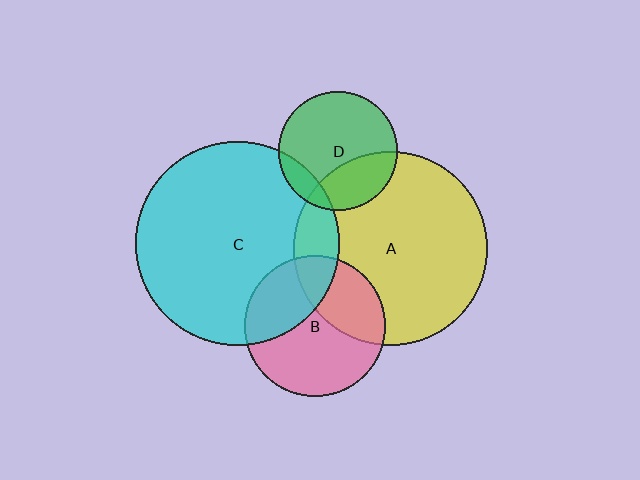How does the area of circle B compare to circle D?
Approximately 1.4 times.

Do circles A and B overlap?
Yes.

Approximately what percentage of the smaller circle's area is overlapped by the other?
Approximately 35%.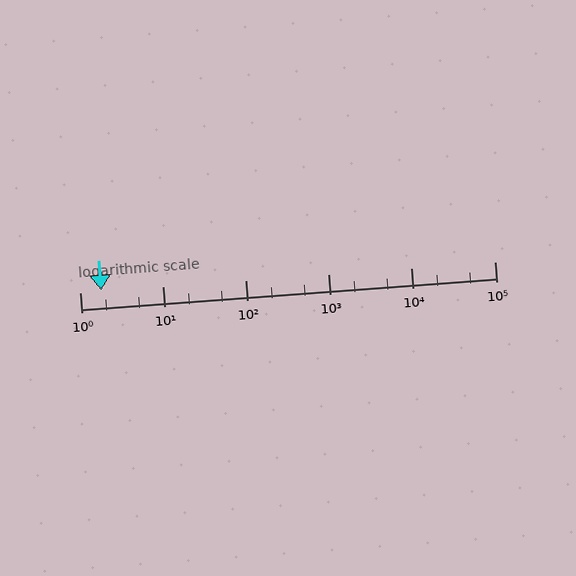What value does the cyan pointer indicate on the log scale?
The pointer indicates approximately 1.8.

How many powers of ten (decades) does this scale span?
The scale spans 5 decades, from 1 to 100000.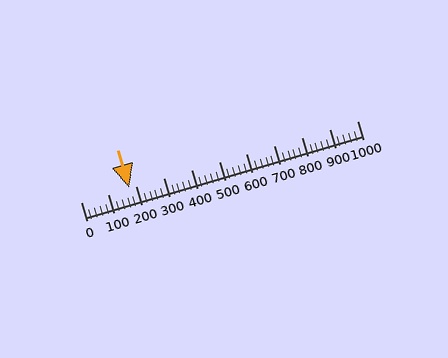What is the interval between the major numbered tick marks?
The major tick marks are spaced 100 units apart.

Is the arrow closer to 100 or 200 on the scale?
The arrow is closer to 200.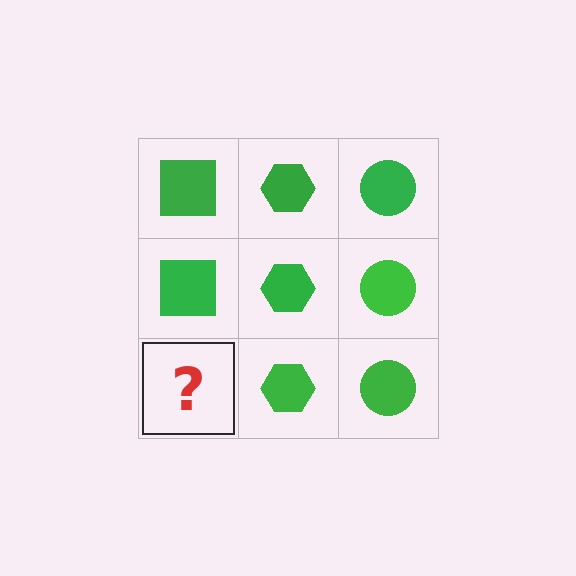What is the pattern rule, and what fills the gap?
The rule is that each column has a consistent shape. The gap should be filled with a green square.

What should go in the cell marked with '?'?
The missing cell should contain a green square.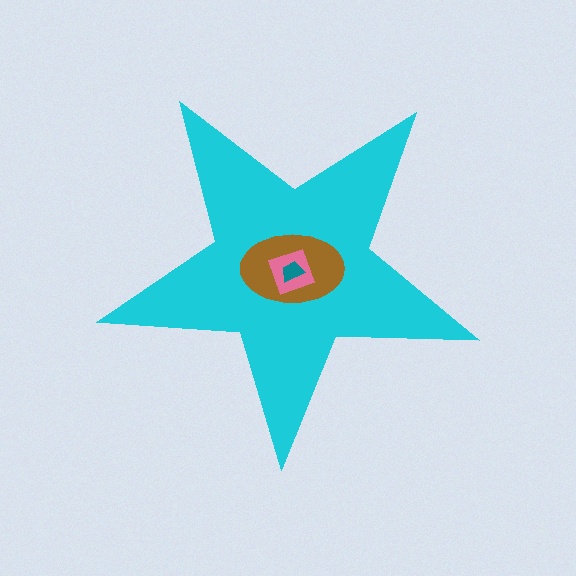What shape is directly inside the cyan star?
The brown ellipse.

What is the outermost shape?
The cyan star.